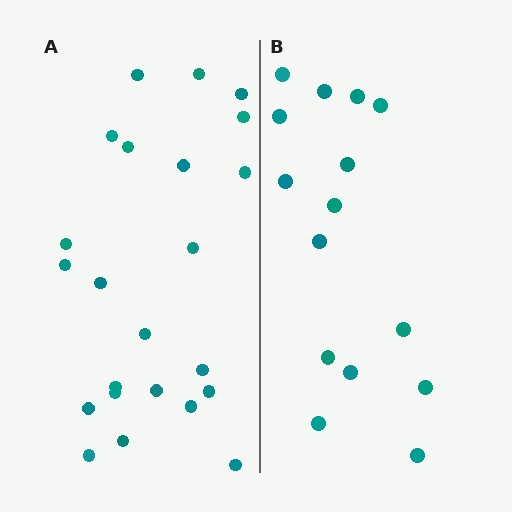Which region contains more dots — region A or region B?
Region A (the left region) has more dots.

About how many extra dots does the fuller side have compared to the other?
Region A has roughly 8 or so more dots than region B.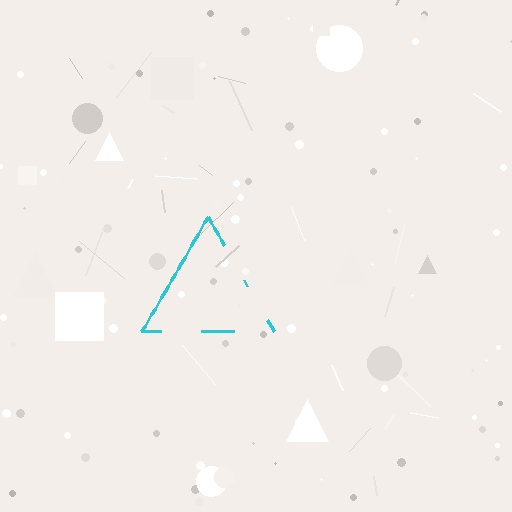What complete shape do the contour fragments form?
The contour fragments form a triangle.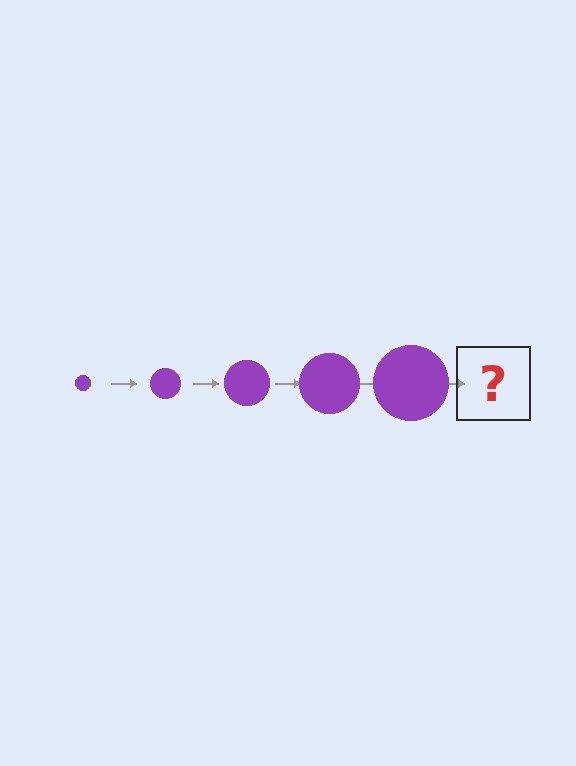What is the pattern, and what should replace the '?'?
The pattern is that the circle gets progressively larger each step. The '?' should be a purple circle, larger than the previous one.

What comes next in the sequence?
The next element should be a purple circle, larger than the previous one.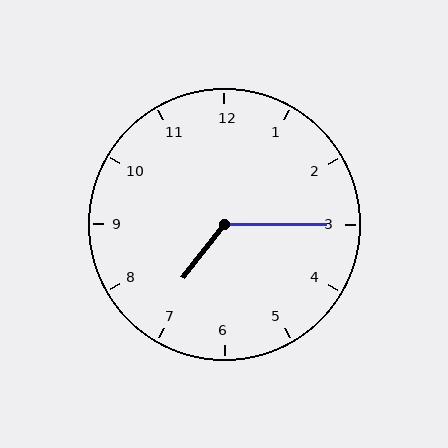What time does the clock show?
7:15.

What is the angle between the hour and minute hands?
Approximately 128 degrees.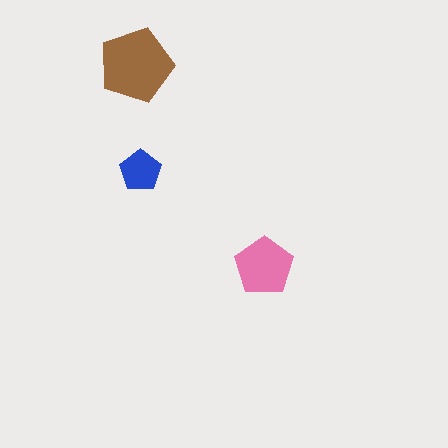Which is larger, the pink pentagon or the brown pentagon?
The brown one.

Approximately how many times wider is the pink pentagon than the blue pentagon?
About 1.5 times wider.